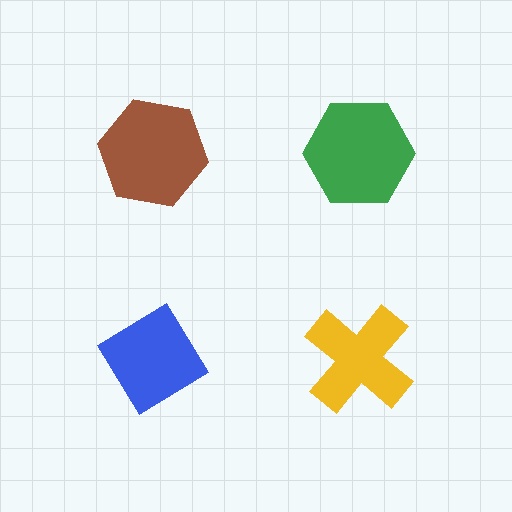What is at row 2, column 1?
A blue diamond.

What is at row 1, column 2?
A green hexagon.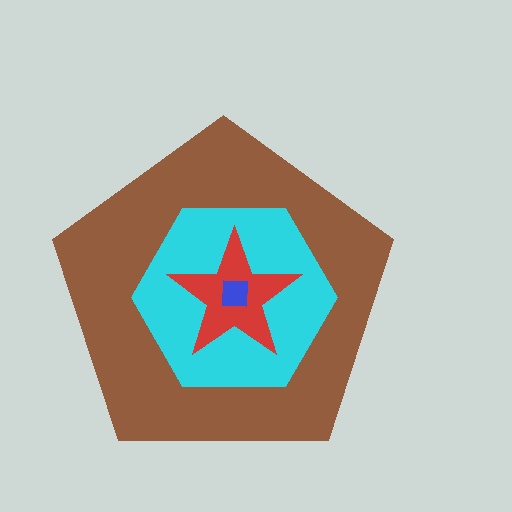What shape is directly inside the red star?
The blue square.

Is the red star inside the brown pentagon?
Yes.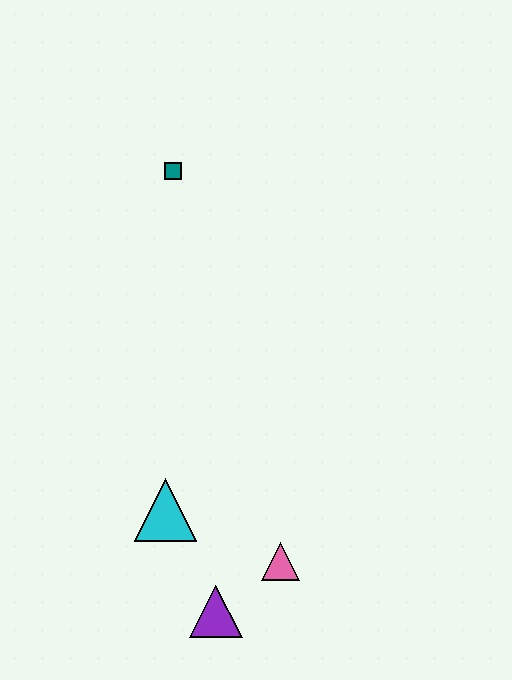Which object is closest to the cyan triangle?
The purple triangle is closest to the cyan triangle.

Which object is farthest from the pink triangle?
The teal square is farthest from the pink triangle.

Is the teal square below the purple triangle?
No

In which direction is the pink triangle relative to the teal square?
The pink triangle is below the teal square.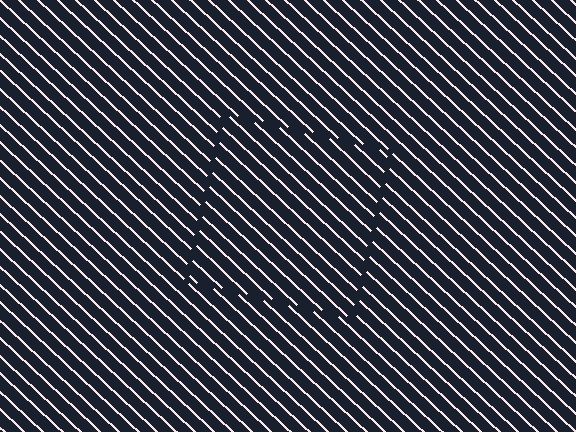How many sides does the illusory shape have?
4 sides — the line-ends trace a square.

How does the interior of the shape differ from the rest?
The interior of the shape contains the same grating, shifted by half a period — the contour is defined by the phase discontinuity where line-ends from the inner and outer gratings abut.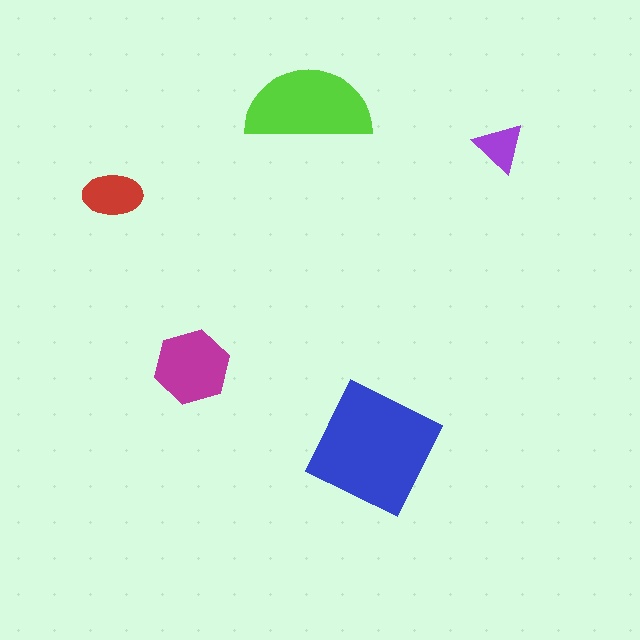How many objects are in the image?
There are 5 objects in the image.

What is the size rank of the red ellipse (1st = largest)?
4th.